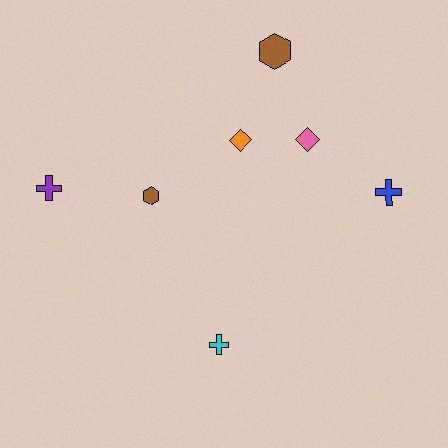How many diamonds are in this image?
There are 2 diamonds.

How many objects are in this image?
There are 7 objects.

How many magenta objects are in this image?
There are no magenta objects.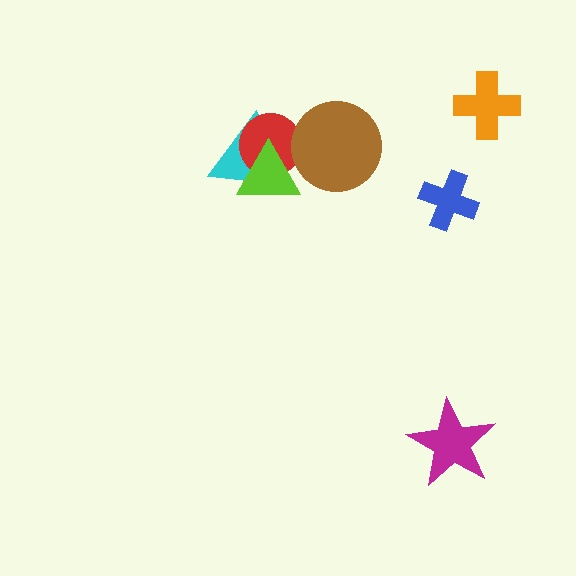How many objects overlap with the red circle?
3 objects overlap with the red circle.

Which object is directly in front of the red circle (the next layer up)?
The lime triangle is directly in front of the red circle.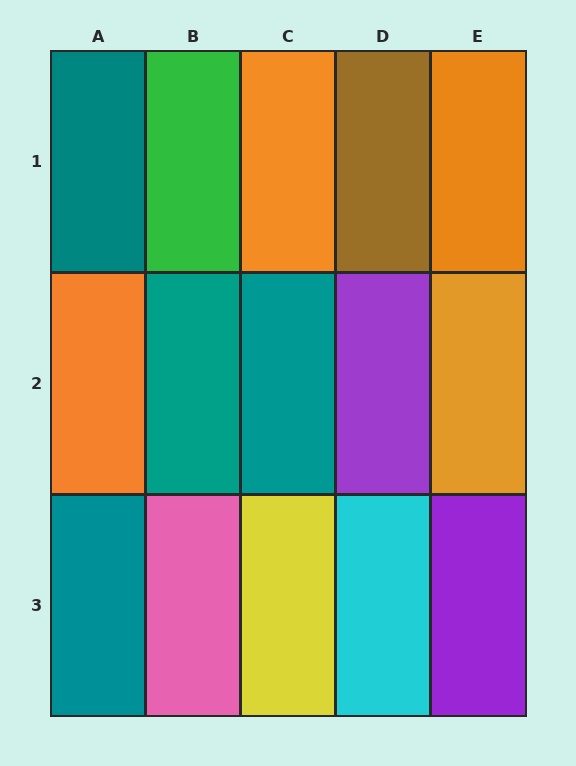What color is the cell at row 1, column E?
Orange.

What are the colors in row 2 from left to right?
Orange, teal, teal, purple, orange.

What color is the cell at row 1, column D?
Brown.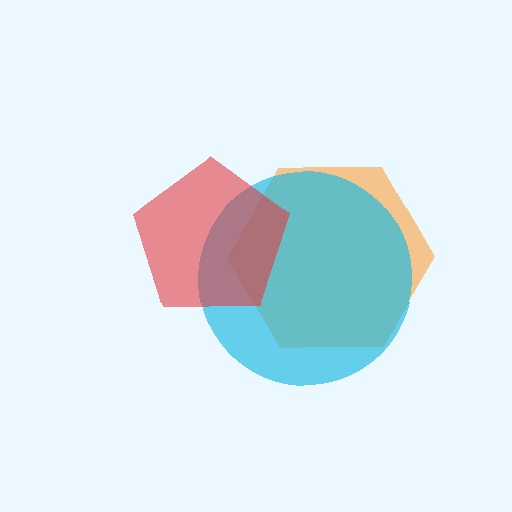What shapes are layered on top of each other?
The layered shapes are: an orange hexagon, a cyan circle, a red pentagon.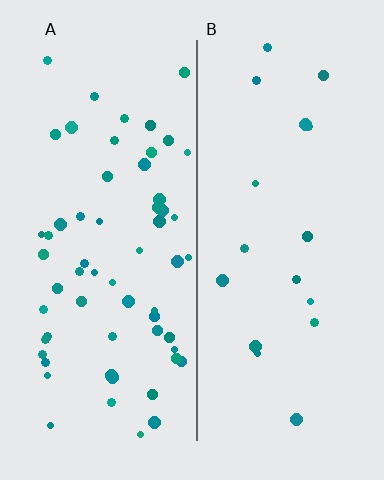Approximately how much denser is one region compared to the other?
Approximately 3.5× — region A over region B.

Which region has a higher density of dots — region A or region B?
A (the left).